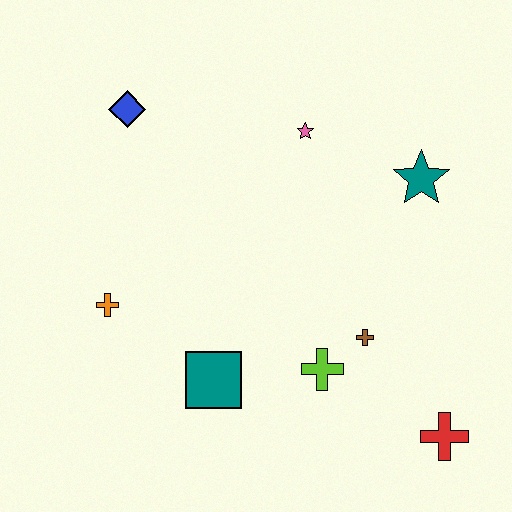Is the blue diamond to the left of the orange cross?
No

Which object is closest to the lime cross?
The brown cross is closest to the lime cross.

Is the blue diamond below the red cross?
No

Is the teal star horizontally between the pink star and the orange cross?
No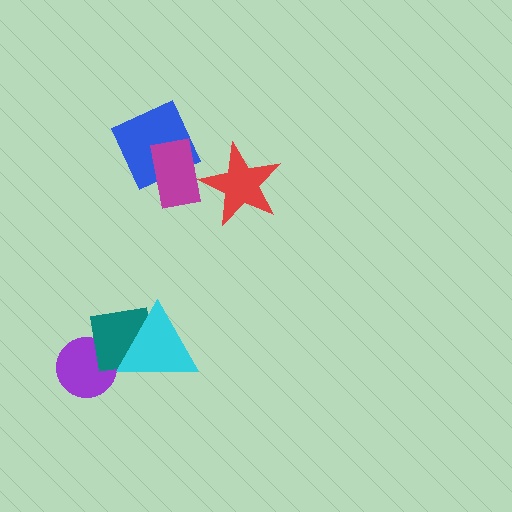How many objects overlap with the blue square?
1 object overlaps with the blue square.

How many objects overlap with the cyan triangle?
1 object overlaps with the cyan triangle.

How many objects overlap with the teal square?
2 objects overlap with the teal square.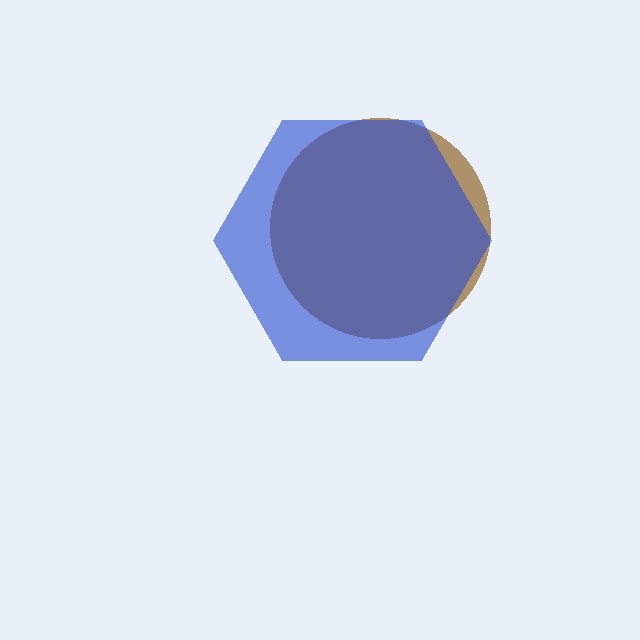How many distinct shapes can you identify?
There are 2 distinct shapes: a brown circle, a blue hexagon.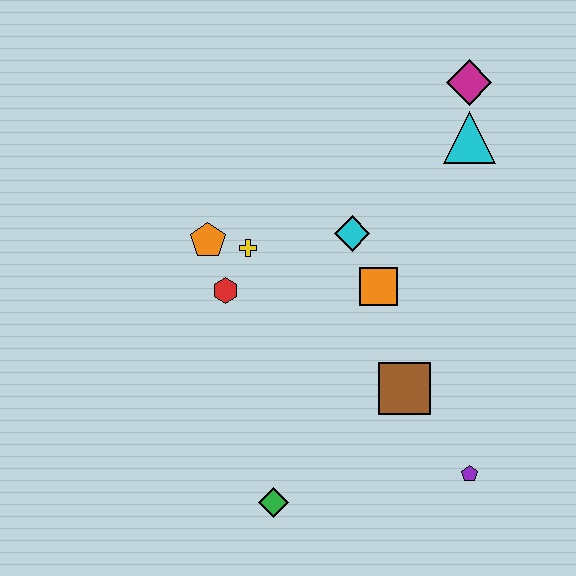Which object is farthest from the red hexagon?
The magenta diamond is farthest from the red hexagon.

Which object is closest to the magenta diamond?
The cyan triangle is closest to the magenta diamond.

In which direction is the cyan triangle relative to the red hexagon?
The cyan triangle is to the right of the red hexagon.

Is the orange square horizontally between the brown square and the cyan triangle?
No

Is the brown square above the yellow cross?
No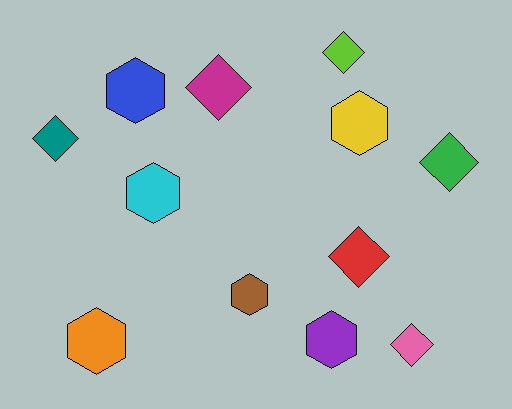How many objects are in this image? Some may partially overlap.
There are 12 objects.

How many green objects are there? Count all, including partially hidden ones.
There is 1 green object.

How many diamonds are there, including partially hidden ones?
There are 6 diamonds.